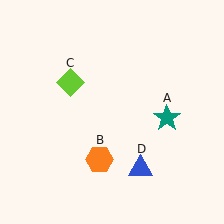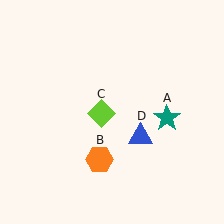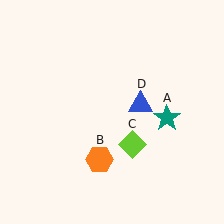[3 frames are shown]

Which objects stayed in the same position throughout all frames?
Teal star (object A) and orange hexagon (object B) remained stationary.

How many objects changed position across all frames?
2 objects changed position: lime diamond (object C), blue triangle (object D).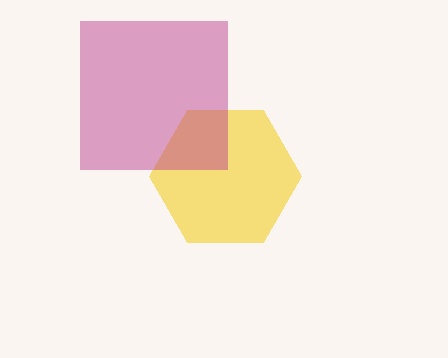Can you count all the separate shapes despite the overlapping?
Yes, there are 2 separate shapes.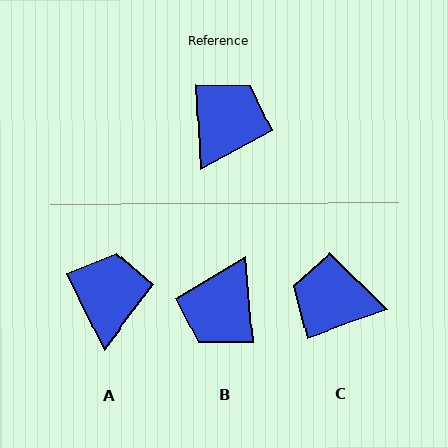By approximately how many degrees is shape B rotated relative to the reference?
Approximately 178 degrees clockwise.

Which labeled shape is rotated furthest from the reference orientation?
B, about 178 degrees away.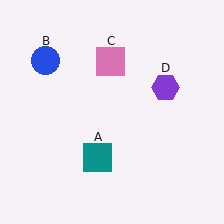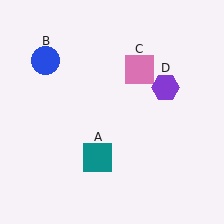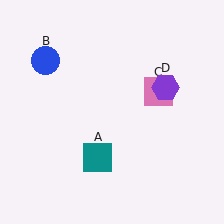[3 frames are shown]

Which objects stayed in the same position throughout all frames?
Teal square (object A) and blue circle (object B) and purple hexagon (object D) remained stationary.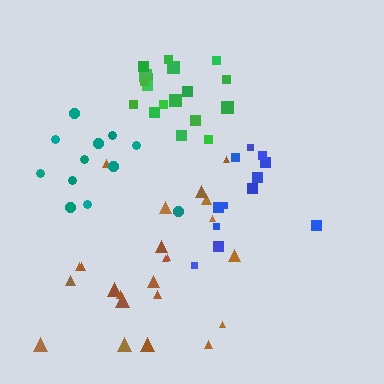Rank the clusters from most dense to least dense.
green, brown, blue, teal.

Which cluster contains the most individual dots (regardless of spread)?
Brown (23).